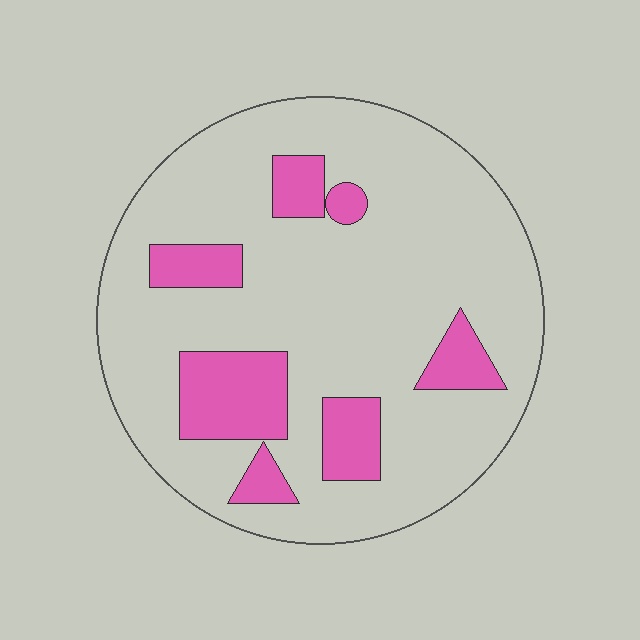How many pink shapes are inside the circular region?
7.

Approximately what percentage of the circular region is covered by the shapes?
Approximately 20%.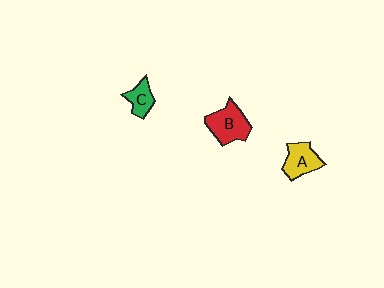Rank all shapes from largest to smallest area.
From largest to smallest: B (red), A (yellow), C (green).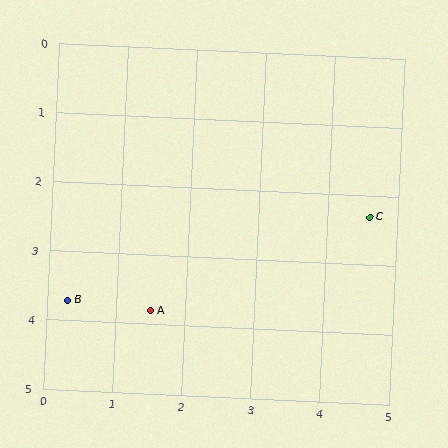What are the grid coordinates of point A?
Point A is at approximately (1.5, 3.8).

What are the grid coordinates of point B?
Point B is at approximately (0.3, 3.7).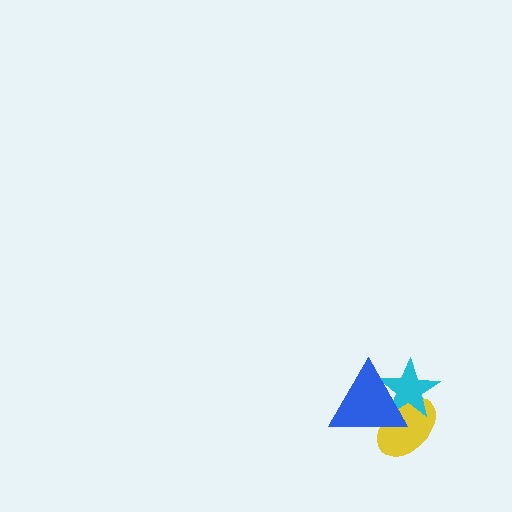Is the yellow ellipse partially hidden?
Yes, it is partially covered by another shape.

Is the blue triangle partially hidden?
No, no other shape covers it.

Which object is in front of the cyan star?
The blue triangle is in front of the cyan star.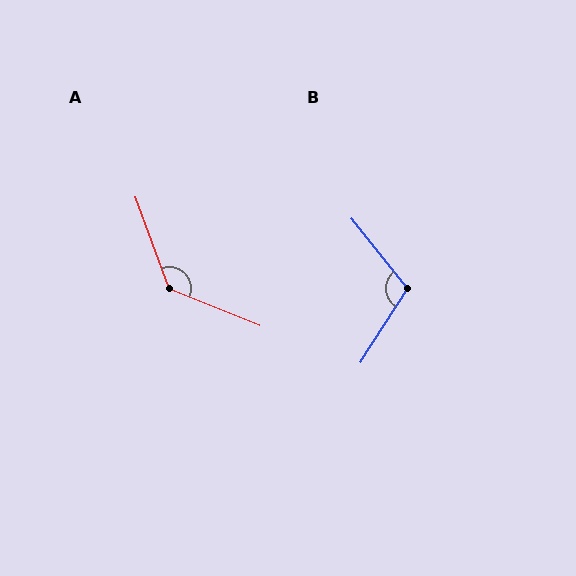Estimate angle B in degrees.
Approximately 109 degrees.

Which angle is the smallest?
B, at approximately 109 degrees.